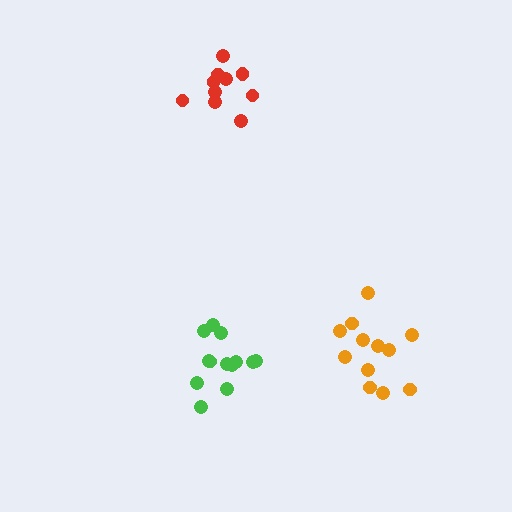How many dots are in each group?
Group 1: 13 dots, Group 2: 12 dots, Group 3: 10 dots (35 total).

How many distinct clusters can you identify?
There are 3 distinct clusters.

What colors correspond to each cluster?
The clusters are colored: green, orange, red.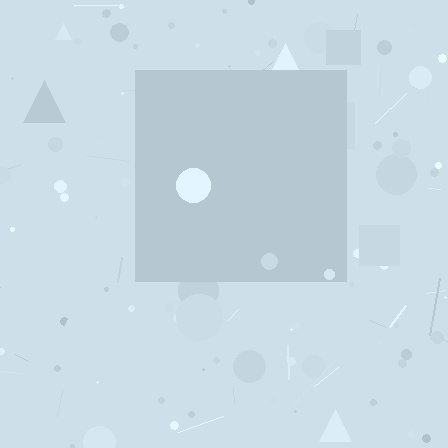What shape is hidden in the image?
A square is hidden in the image.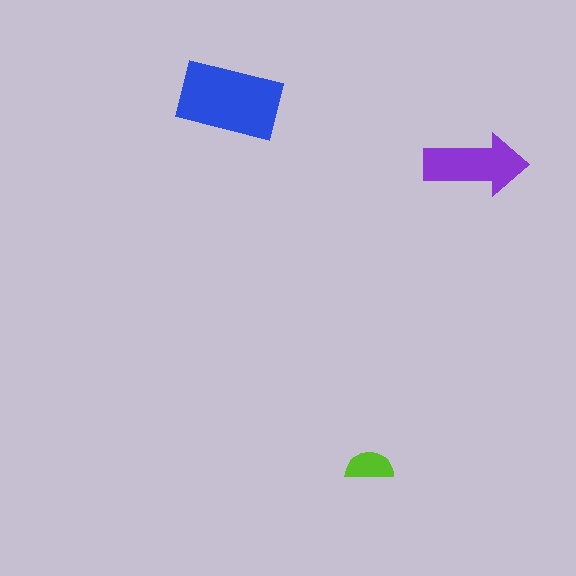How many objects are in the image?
There are 3 objects in the image.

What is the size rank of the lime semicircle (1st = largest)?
3rd.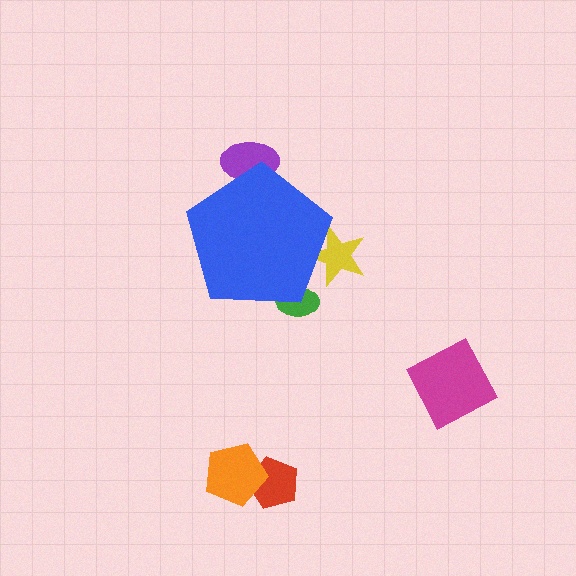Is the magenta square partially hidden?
No, the magenta square is fully visible.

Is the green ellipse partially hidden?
Yes, the green ellipse is partially hidden behind the blue pentagon.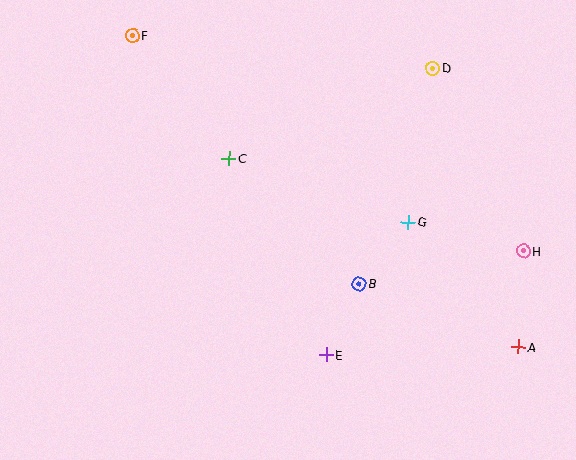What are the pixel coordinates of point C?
Point C is at (229, 158).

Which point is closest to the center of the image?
Point B at (359, 284) is closest to the center.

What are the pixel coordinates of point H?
Point H is at (524, 251).